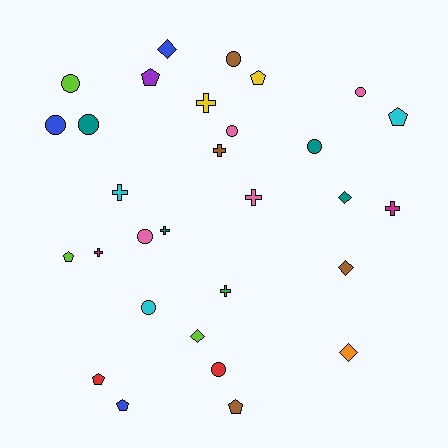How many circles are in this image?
There are 10 circles.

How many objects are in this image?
There are 30 objects.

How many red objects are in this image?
There are 2 red objects.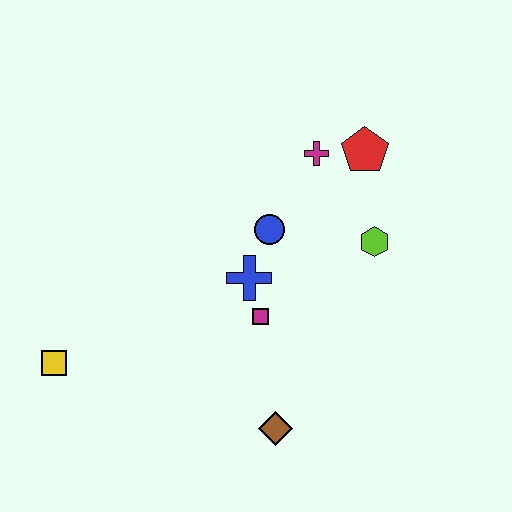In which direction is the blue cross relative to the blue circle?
The blue cross is below the blue circle.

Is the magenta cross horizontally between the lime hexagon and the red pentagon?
No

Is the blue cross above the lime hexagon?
No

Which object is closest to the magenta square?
The blue cross is closest to the magenta square.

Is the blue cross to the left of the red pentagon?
Yes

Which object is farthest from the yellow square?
The red pentagon is farthest from the yellow square.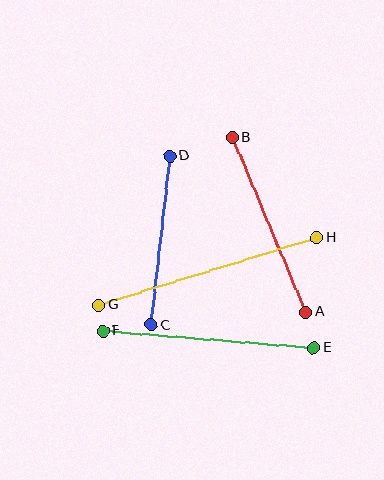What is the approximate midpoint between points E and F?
The midpoint is at approximately (208, 339) pixels.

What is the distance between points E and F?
The distance is approximately 212 pixels.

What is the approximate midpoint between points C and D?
The midpoint is at approximately (160, 240) pixels.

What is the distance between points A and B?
The distance is approximately 189 pixels.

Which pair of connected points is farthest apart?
Points G and H are farthest apart.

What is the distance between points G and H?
The distance is approximately 228 pixels.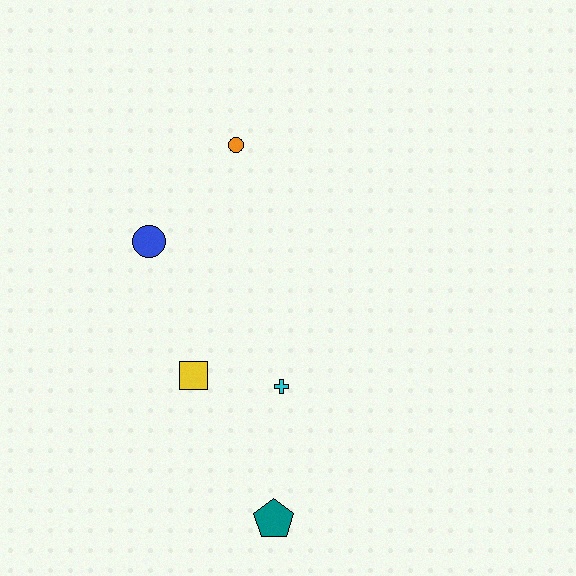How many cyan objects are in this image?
There is 1 cyan object.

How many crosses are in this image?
There is 1 cross.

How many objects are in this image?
There are 5 objects.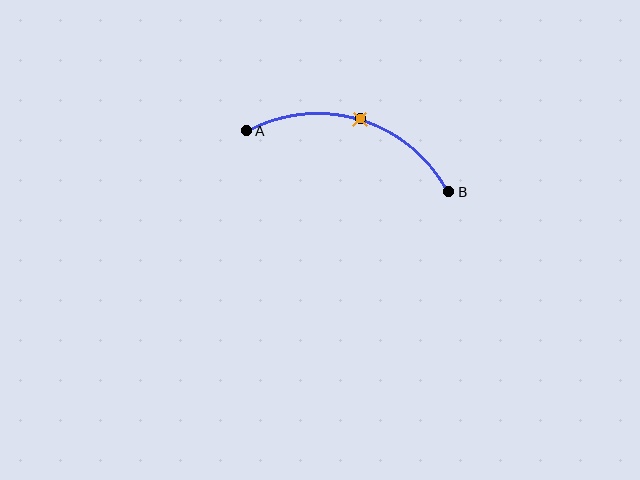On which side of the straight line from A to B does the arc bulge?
The arc bulges above the straight line connecting A and B.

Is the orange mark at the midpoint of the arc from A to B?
Yes. The orange mark lies on the arc at equal arc-length from both A and B — it is the arc midpoint.